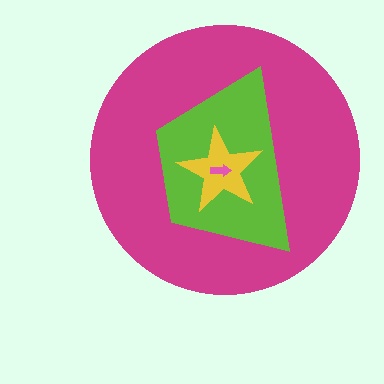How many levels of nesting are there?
4.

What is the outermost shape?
The magenta circle.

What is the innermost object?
The pink arrow.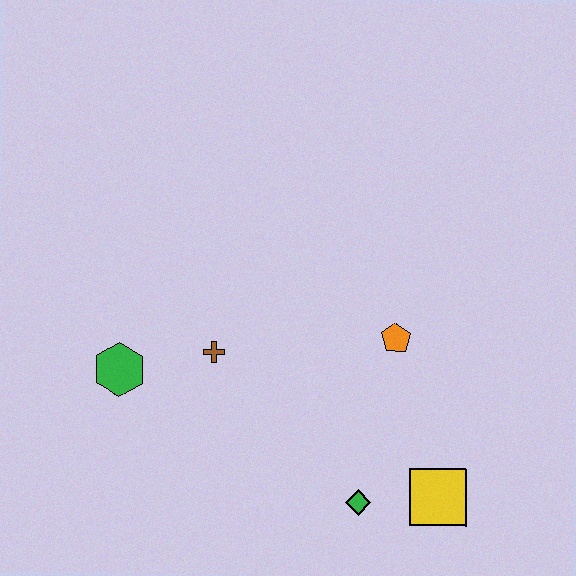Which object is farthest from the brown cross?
The yellow square is farthest from the brown cross.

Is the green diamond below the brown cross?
Yes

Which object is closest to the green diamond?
The yellow square is closest to the green diamond.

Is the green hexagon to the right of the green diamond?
No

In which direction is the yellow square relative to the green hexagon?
The yellow square is to the right of the green hexagon.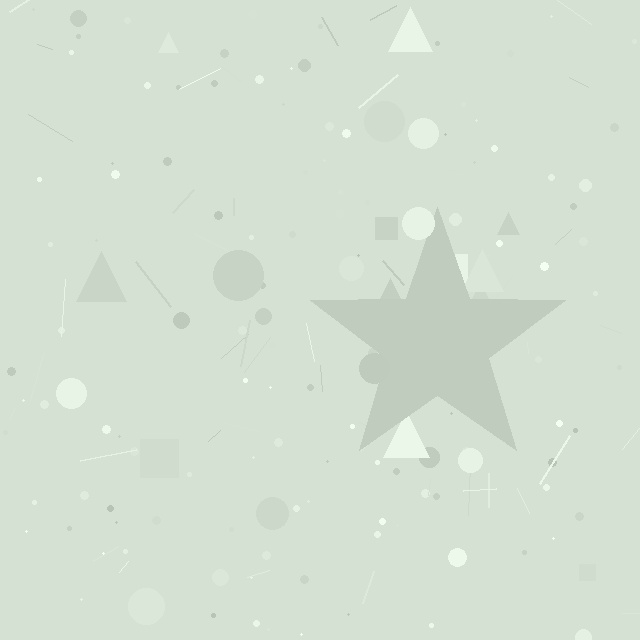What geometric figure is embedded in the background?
A star is embedded in the background.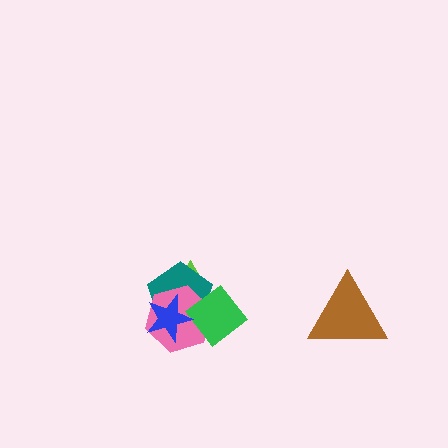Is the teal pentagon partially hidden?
Yes, it is partially covered by another shape.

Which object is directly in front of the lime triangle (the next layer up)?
The teal pentagon is directly in front of the lime triangle.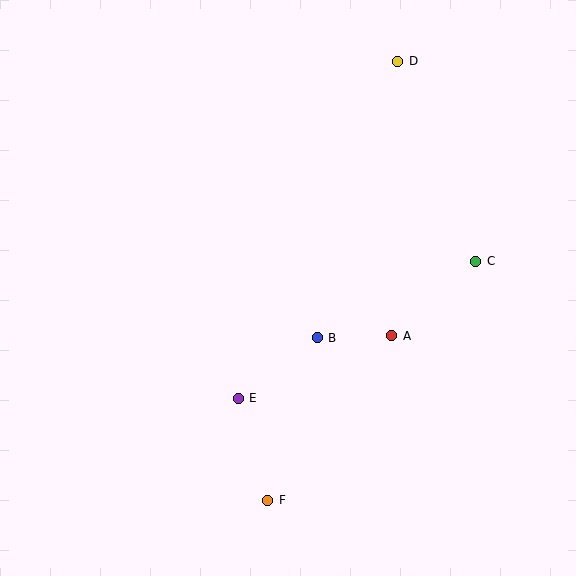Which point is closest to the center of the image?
Point B at (317, 338) is closest to the center.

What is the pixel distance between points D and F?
The distance between D and F is 458 pixels.